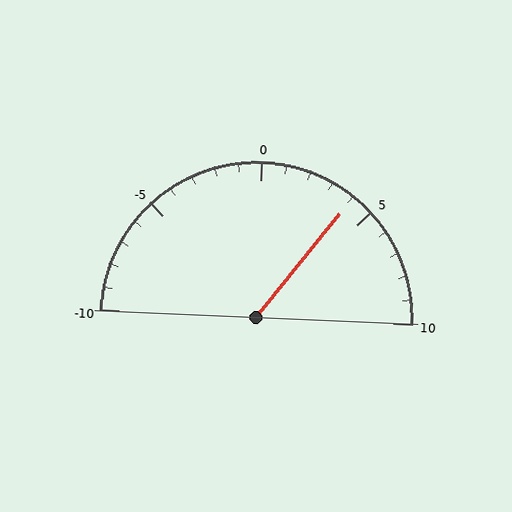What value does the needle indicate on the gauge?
The needle indicates approximately 4.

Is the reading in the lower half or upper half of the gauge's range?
The reading is in the upper half of the range (-10 to 10).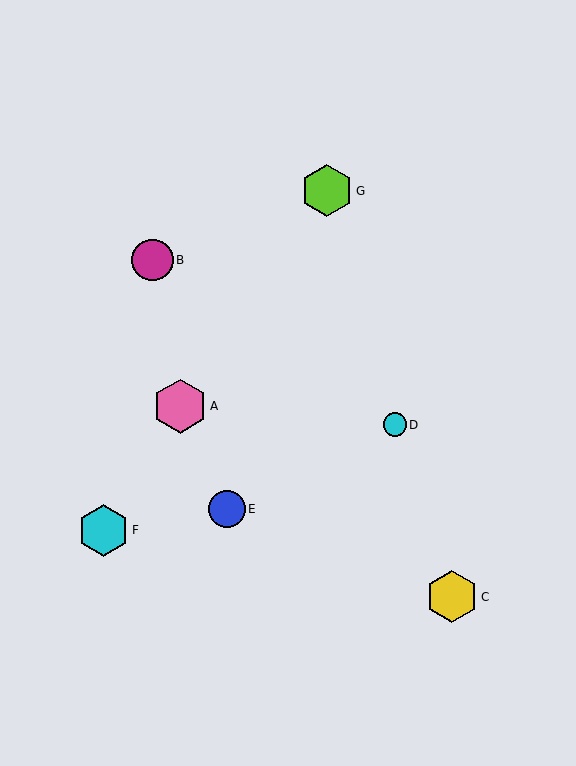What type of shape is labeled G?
Shape G is a lime hexagon.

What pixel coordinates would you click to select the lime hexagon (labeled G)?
Click at (327, 191) to select the lime hexagon G.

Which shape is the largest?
The pink hexagon (labeled A) is the largest.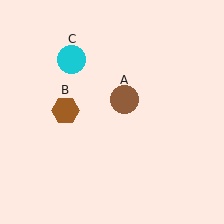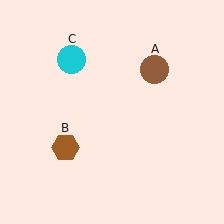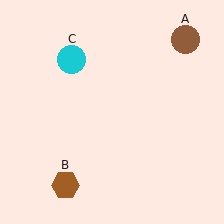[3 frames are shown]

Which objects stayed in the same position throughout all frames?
Cyan circle (object C) remained stationary.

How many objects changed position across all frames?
2 objects changed position: brown circle (object A), brown hexagon (object B).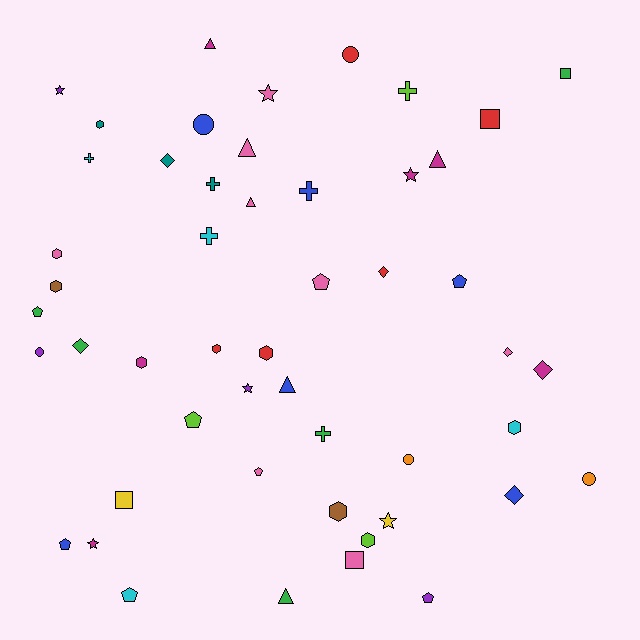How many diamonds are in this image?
There are 6 diamonds.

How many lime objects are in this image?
There are 3 lime objects.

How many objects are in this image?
There are 50 objects.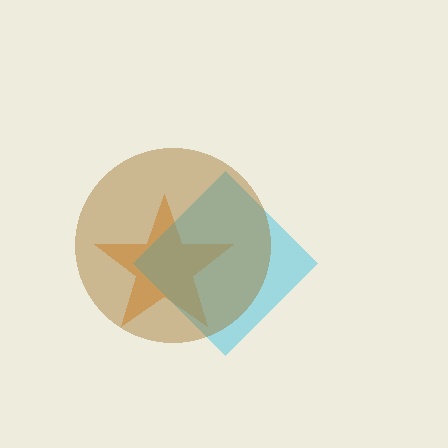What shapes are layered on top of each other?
The layered shapes are: an orange star, a cyan diamond, a brown circle.